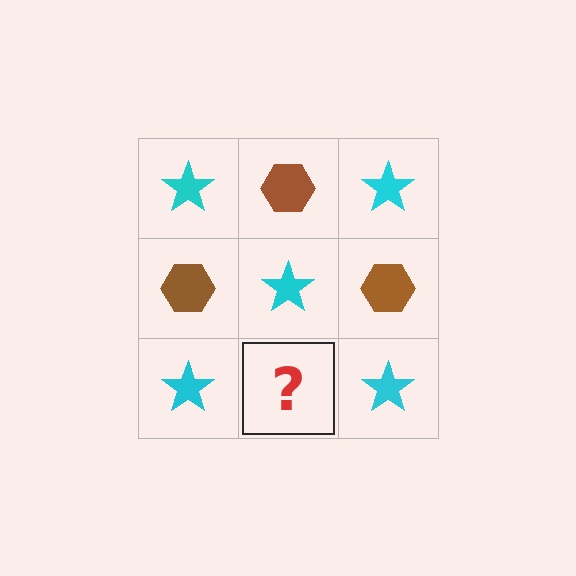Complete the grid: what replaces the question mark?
The question mark should be replaced with a brown hexagon.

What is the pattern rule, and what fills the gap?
The rule is that it alternates cyan star and brown hexagon in a checkerboard pattern. The gap should be filled with a brown hexagon.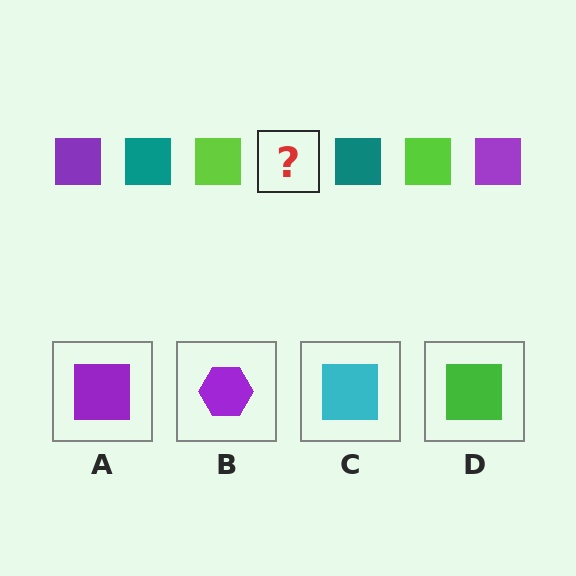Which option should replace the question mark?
Option A.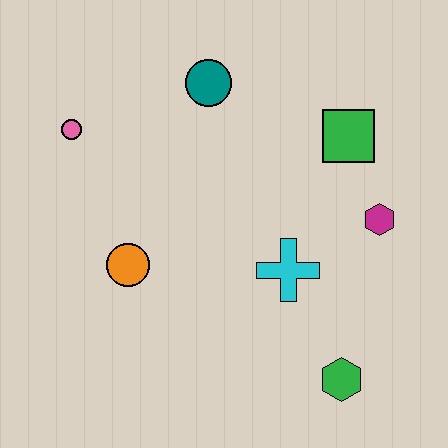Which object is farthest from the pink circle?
The green hexagon is farthest from the pink circle.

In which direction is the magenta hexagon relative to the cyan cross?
The magenta hexagon is to the right of the cyan cross.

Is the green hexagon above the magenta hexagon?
No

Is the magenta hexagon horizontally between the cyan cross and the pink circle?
No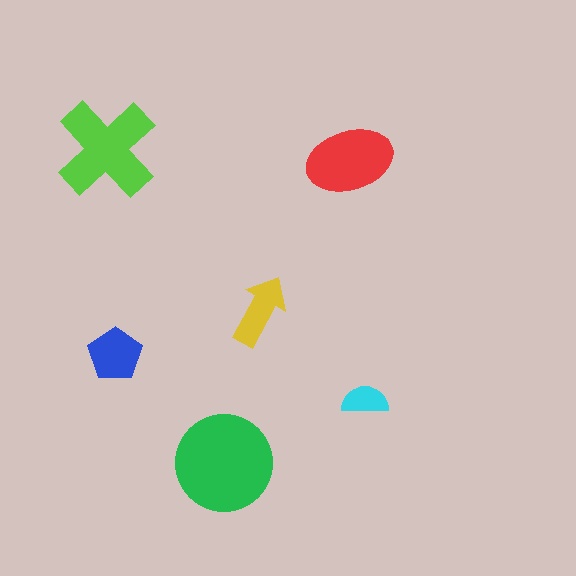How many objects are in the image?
There are 6 objects in the image.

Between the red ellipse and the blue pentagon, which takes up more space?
The red ellipse.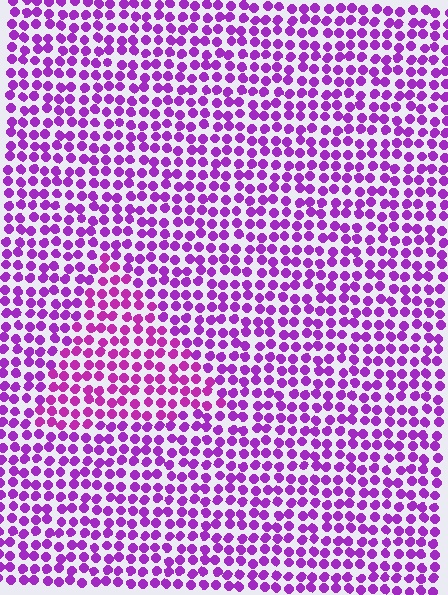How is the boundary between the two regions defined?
The boundary is defined purely by a slight shift in hue (about 20 degrees). Spacing, size, and orientation are identical on both sides.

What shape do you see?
I see a triangle.